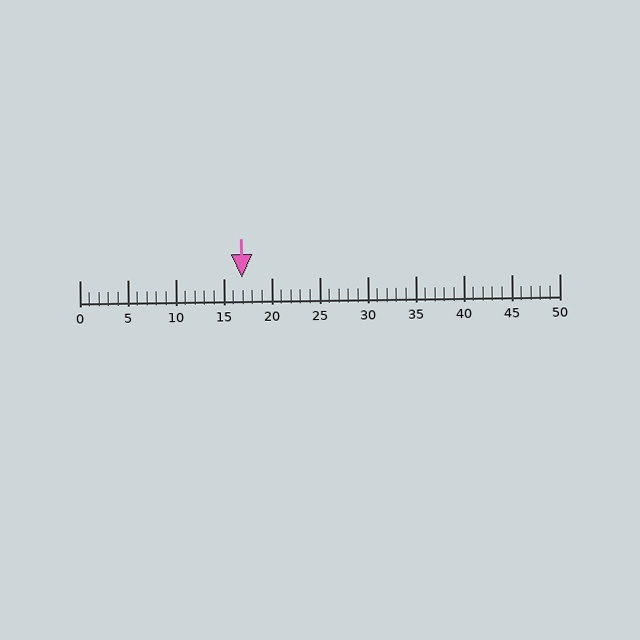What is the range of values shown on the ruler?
The ruler shows values from 0 to 50.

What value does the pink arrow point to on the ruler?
The pink arrow points to approximately 17.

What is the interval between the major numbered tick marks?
The major tick marks are spaced 5 units apart.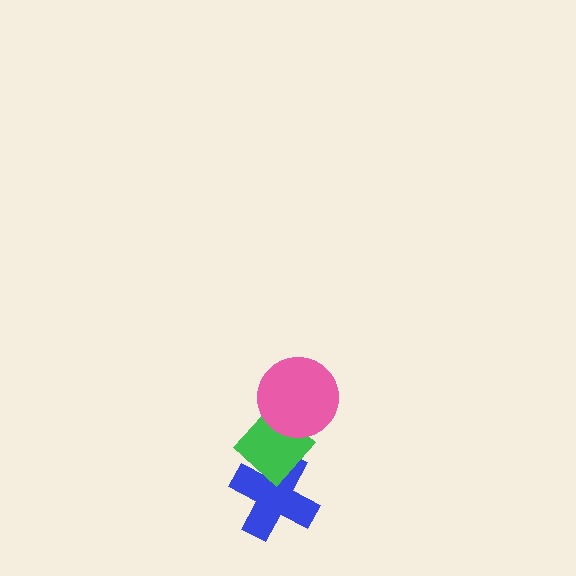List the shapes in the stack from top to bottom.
From top to bottom: the pink circle, the green diamond, the blue cross.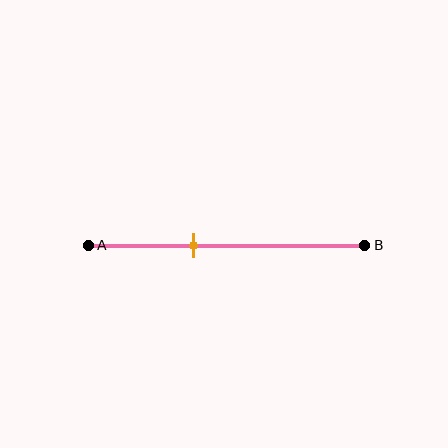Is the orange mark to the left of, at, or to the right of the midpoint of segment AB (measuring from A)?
The orange mark is to the left of the midpoint of segment AB.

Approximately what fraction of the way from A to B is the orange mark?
The orange mark is approximately 40% of the way from A to B.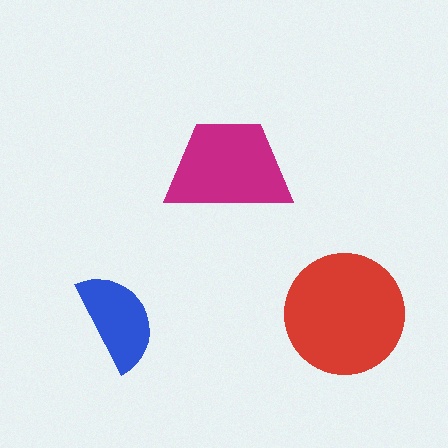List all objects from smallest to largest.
The blue semicircle, the magenta trapezoid, the red circle.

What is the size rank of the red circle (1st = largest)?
1st.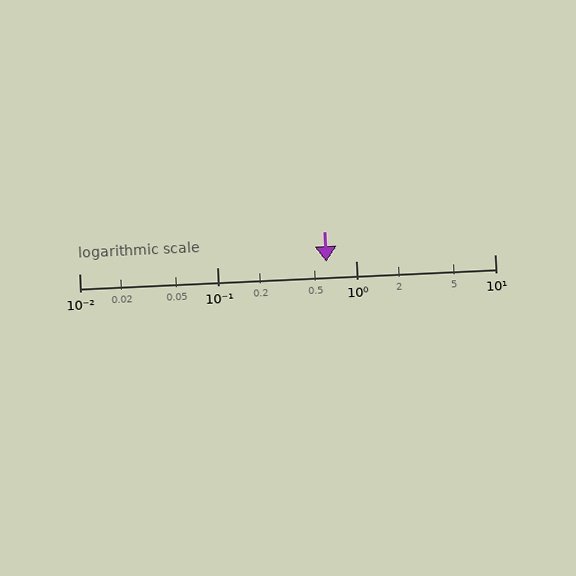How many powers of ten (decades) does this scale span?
The scale spans 3 decades, from 0.01 to 10.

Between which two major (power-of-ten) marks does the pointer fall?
The pointer is between 0.1 and 1.